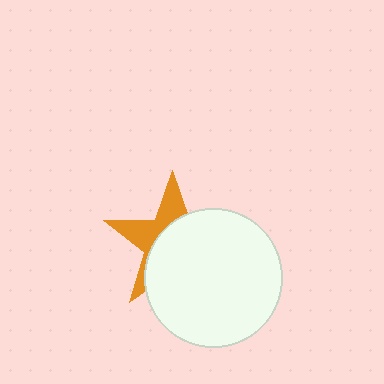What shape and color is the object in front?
The object in front is a white circle.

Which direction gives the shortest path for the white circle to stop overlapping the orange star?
Moving toward the lower-right gives the shortest separation.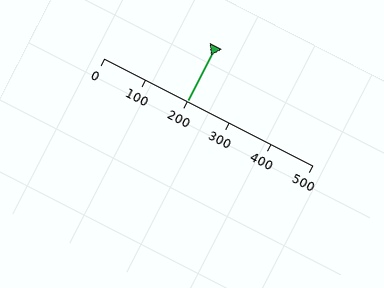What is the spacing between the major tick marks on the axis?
The major ticks are spaced 100 apart.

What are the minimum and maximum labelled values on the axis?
The axis runs from 0 to 500.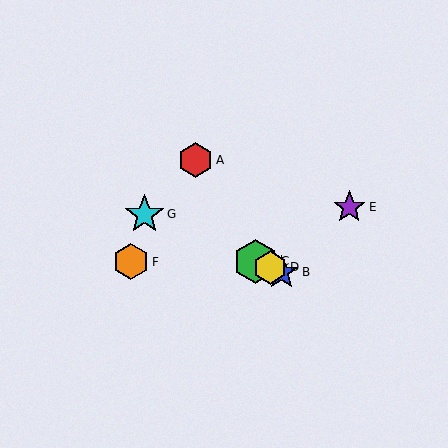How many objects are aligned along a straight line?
4 objects (B, C, D, G) are aligned along a straight line.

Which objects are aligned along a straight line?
Objects B, C, D, G are aligned along a straight line.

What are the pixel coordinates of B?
Object B is at (282, 272).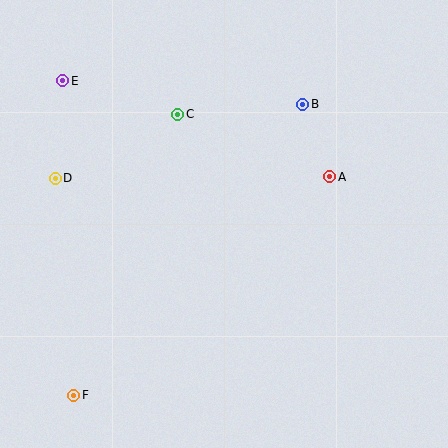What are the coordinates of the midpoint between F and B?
The midpoint between F and B is at (188, 250).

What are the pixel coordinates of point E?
Point E is at (63, 81).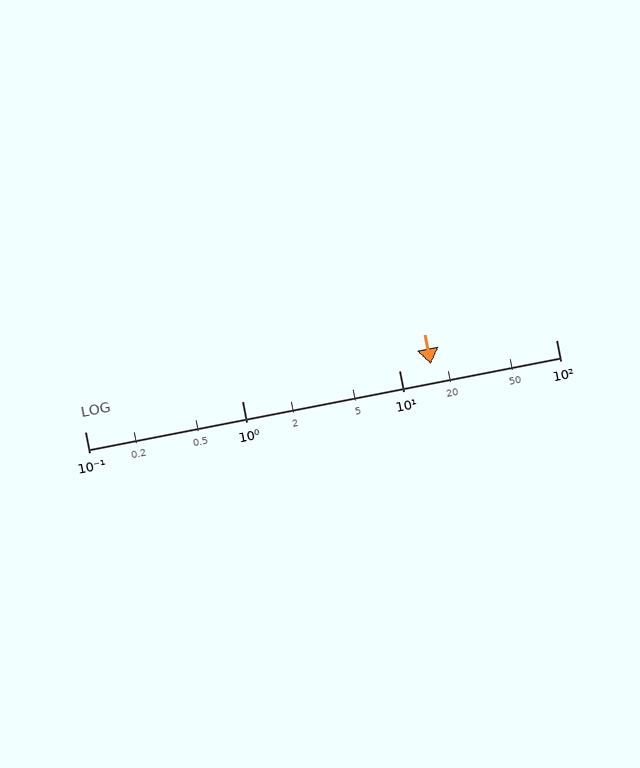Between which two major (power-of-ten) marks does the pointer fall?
The pointer is between 10 and 100.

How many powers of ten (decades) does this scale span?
The scale spans 3 decades, from 0.1 to 100.